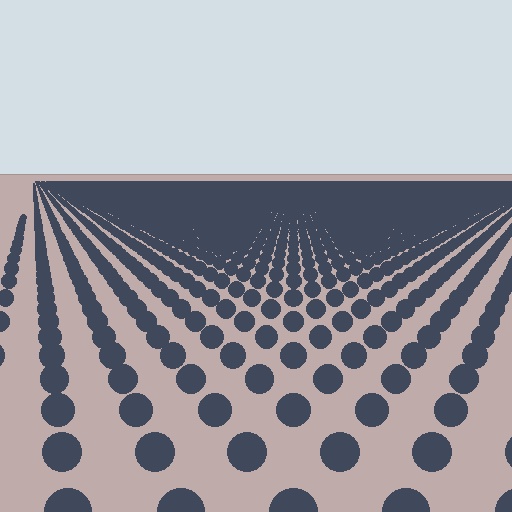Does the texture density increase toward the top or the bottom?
Density increases toward the top.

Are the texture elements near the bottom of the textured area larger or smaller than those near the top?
Larger. Near the bottom, elements are closer to the viewer and appear at a bigger on-screen size.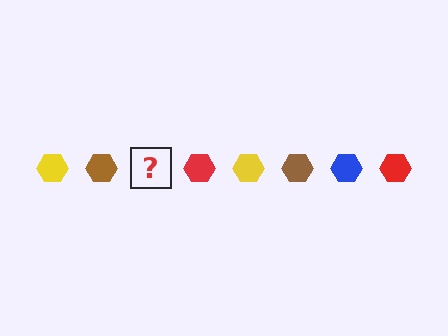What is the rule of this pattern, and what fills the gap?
The rule is that the pattern cycles through yellow, brown, blue, red hexagons. The gap should be filled with a blue hexagon.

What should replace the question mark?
The question mark should be replaced with a blue hexagon.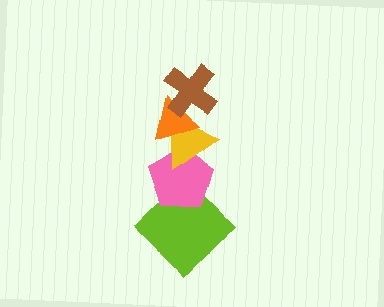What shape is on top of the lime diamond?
The pink pentagon is on top of the lime diamond.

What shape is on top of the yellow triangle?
The orange triangle is on top of the yellow triangle.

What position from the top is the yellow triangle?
The yellow triangle is 3rd from the top.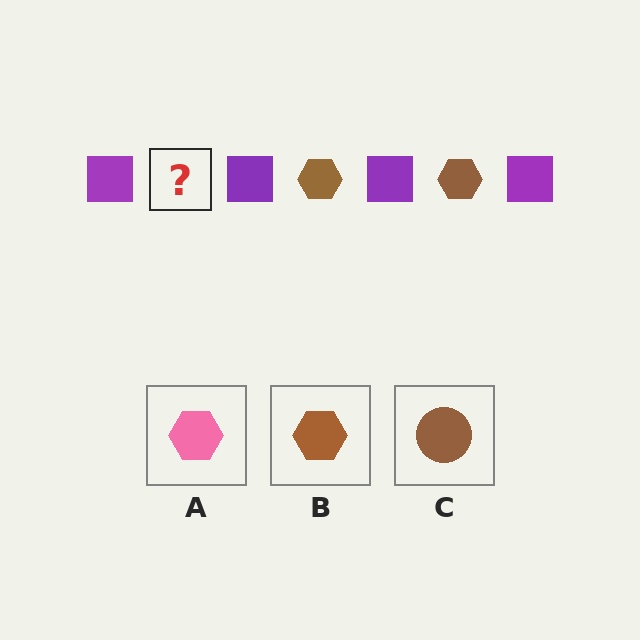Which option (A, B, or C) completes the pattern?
B.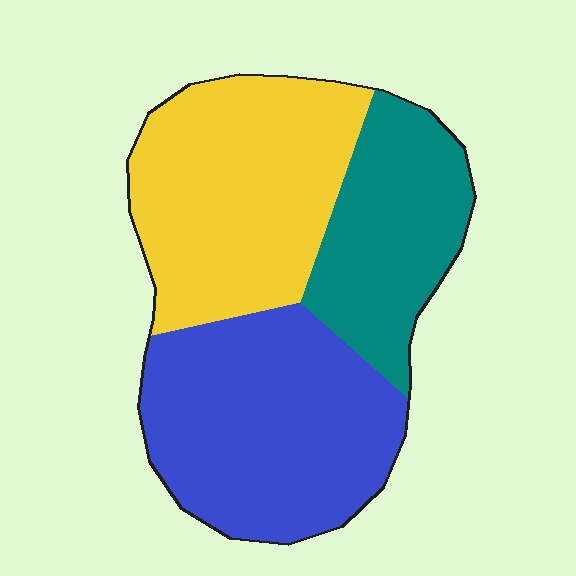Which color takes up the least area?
Teal, at roughly 25%.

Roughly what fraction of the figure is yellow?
Yellow covers roughly 35% of the figure.